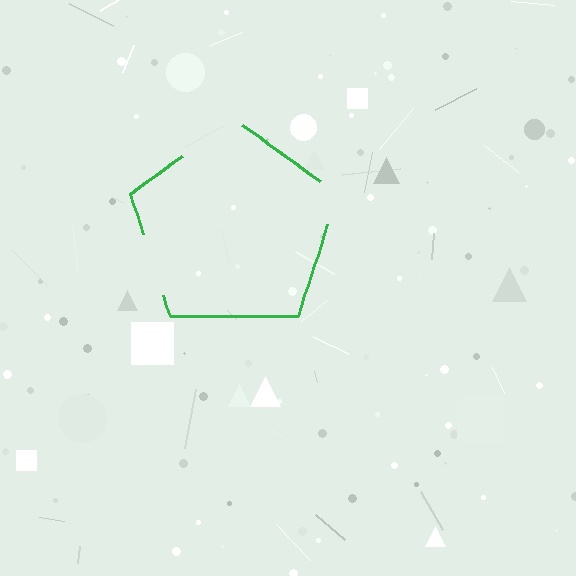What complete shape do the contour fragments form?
The contour fragments form a pentagon.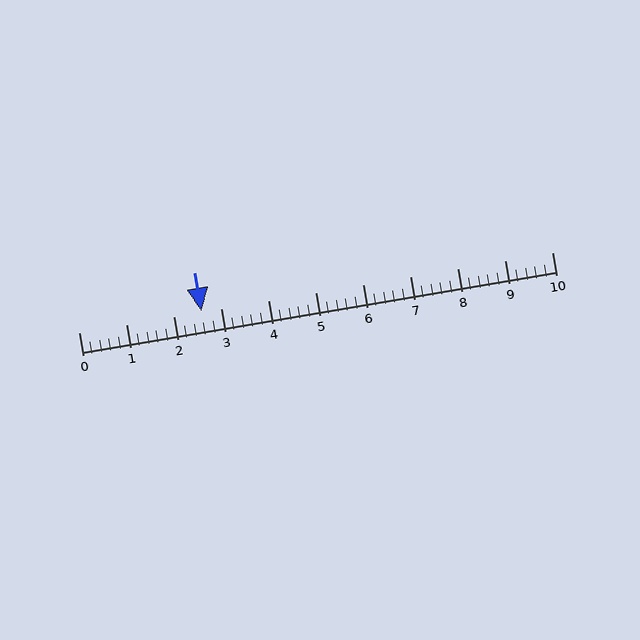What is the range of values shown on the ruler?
The ruler shows values from 0 to 10.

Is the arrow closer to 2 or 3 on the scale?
The arrow is closer to 3.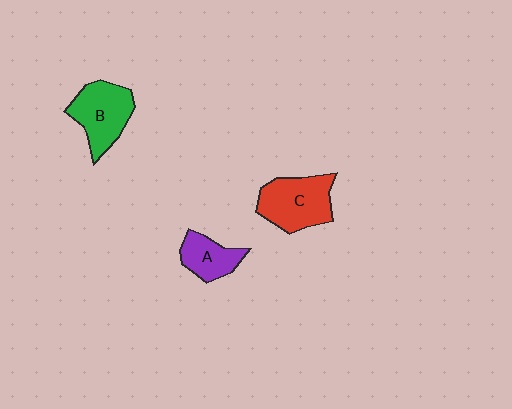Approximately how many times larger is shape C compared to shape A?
Approximately 1.6 times.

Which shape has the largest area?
Shape C (red).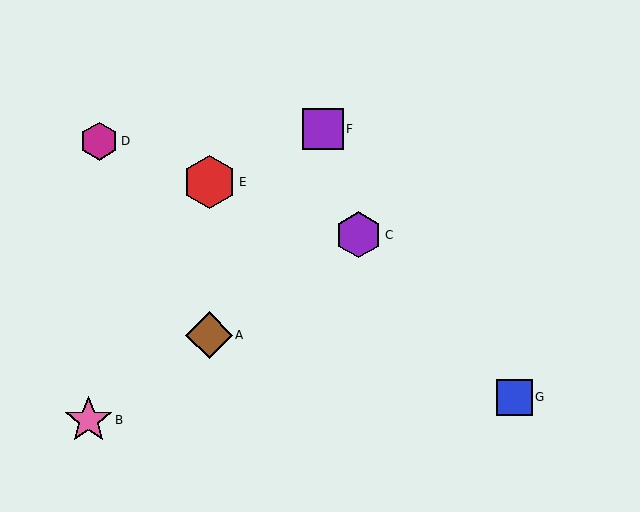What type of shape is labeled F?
Shape F is a purple square.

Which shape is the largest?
The red hexagon (labeled E) is the largest.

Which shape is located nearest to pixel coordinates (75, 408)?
The pink star (labeled B) at (89, 420) is nearest to that location.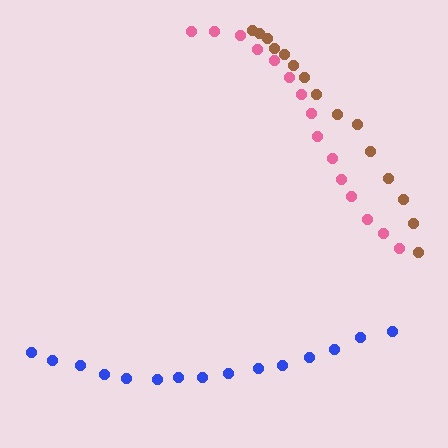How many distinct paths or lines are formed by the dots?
There are 3 distinct paths.